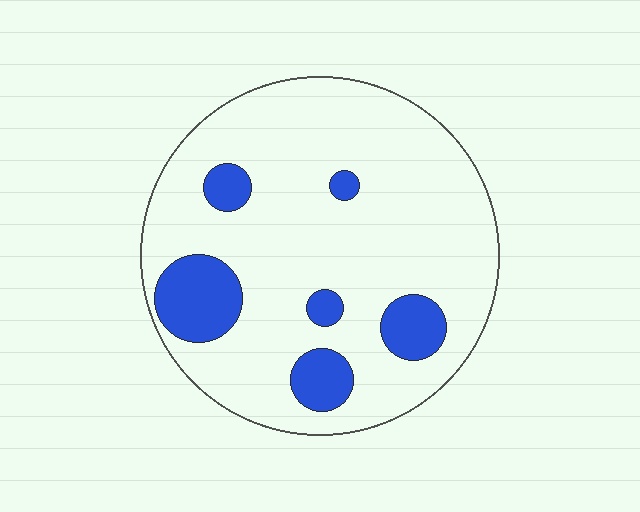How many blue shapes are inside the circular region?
6.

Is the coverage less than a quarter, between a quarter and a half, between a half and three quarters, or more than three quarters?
Less than a quarter.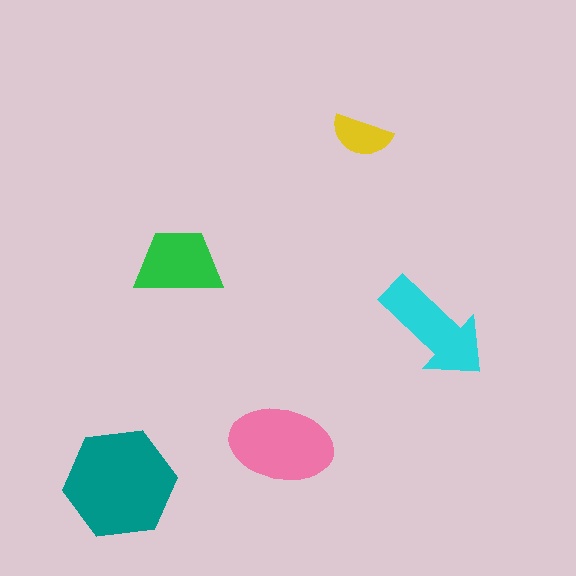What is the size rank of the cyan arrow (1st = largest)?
3rd.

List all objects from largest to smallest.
The teal hexagon, the pink ellipse, the cyan arrow, the green trapezoid, the yellow semicircle.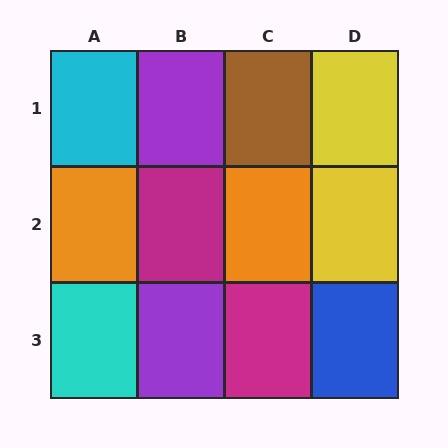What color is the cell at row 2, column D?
Yellow.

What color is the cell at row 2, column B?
Magenta.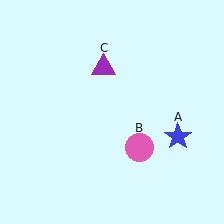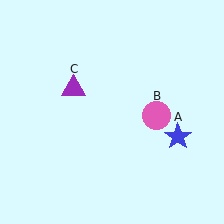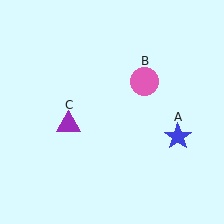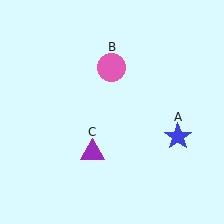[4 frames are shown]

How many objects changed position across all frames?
2 objects changed position: pink circle (object B), purple triangle (object C).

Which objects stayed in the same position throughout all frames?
Blue star (object A) remained stationary.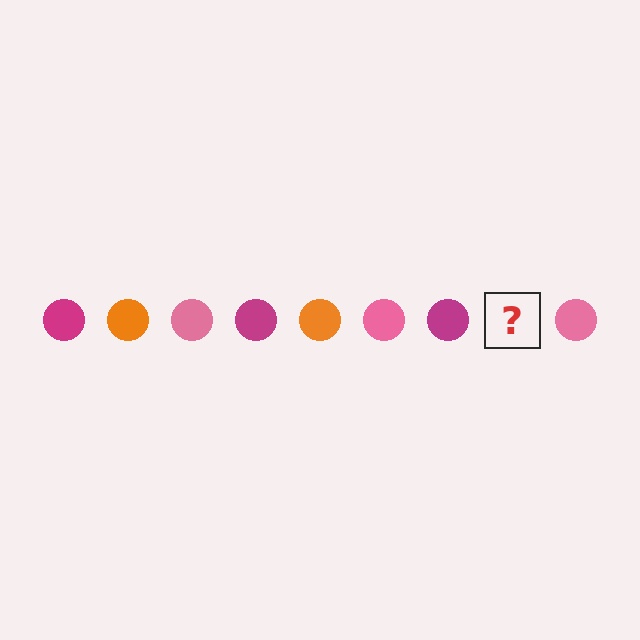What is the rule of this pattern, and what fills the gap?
The rule is that the pattern cycles through magenta, orange, pink circles. The gap should be filled with an orange circle.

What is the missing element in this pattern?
The missing element is an orange circle.